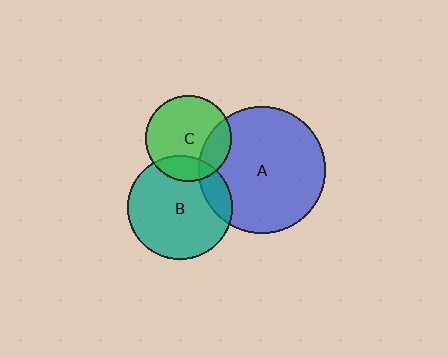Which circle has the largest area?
Circle A (blue).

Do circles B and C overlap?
Yes.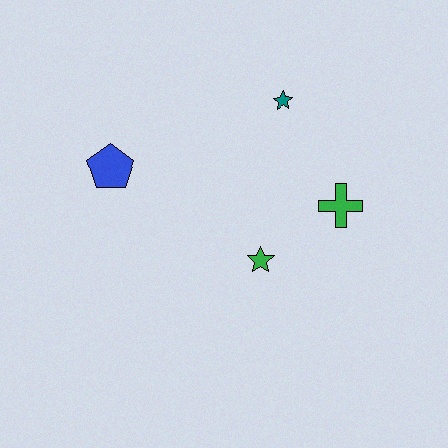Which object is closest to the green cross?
The green star is closest to the green cross.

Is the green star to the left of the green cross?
Yes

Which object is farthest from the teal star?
The blue pentagon is farthest from the teal star.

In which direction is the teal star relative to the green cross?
The teal star is above the green cross.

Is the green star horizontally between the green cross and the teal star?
No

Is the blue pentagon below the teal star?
Yes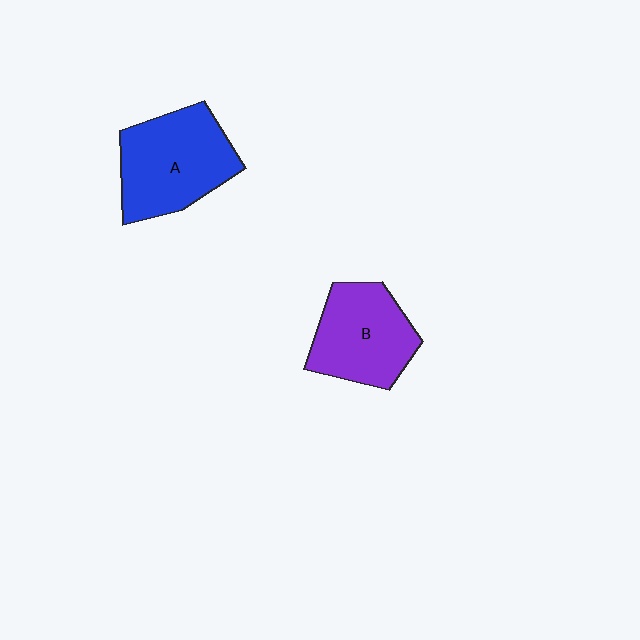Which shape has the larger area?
Shape A (blue).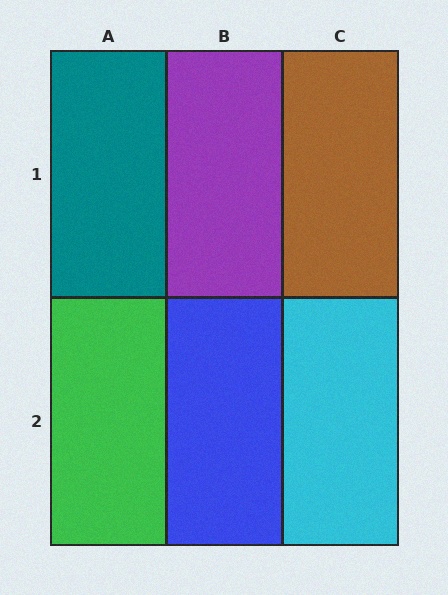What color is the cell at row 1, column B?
Purple.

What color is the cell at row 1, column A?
Teal.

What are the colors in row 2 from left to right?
Green, blue, cyan.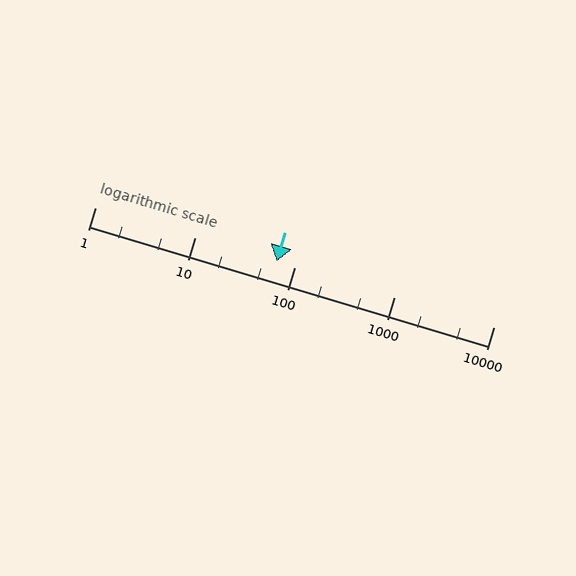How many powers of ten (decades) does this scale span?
The scale spans 4 decades, from 1 to 10000.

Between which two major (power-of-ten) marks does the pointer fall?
The pointer is between 10 and 100.